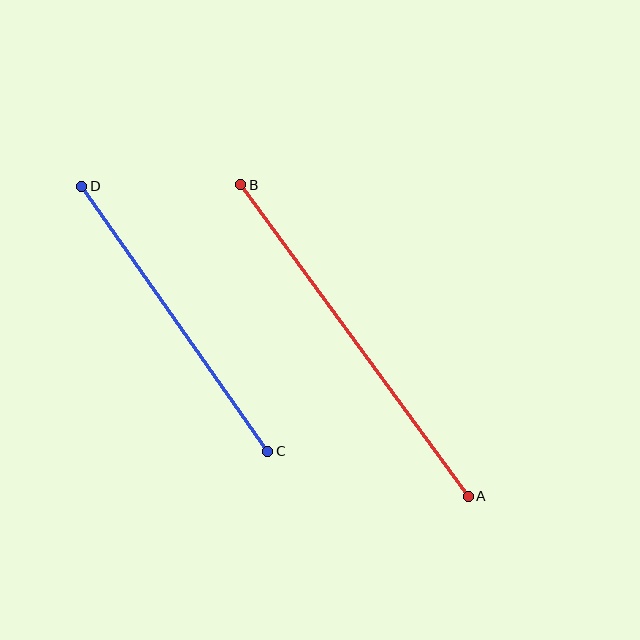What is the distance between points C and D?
The distance is approximately 323 pixels.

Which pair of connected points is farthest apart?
Points A and B are farthest apart.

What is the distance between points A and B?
The distance is approximately 386 pixels.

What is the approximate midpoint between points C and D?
The midpoint is at approximately (175, 319) pixels.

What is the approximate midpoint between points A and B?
The midpoint is at approximately (354, 341) pixels.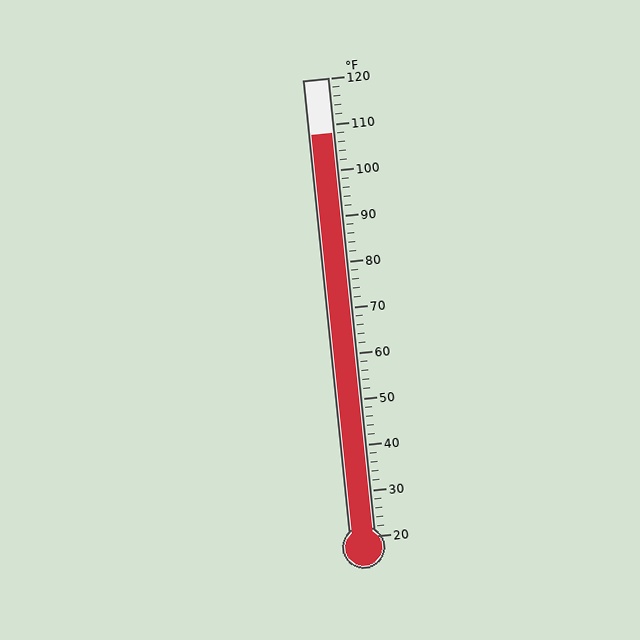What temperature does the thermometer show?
The thermometer shows approximately 108°F.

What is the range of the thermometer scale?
The thermometer scale ranges from 20°F to 120°F.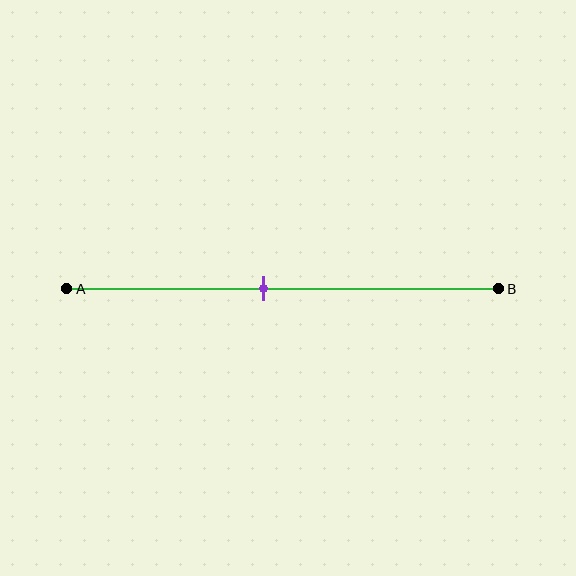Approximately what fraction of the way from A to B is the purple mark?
The purple mark is approximately 45% of the way from A to B.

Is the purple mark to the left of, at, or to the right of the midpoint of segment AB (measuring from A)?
The purple mark is to the left of the midpoint of segment AB.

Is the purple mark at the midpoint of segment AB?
No, the mark is at about 45% from A, not at the 50% midpoint.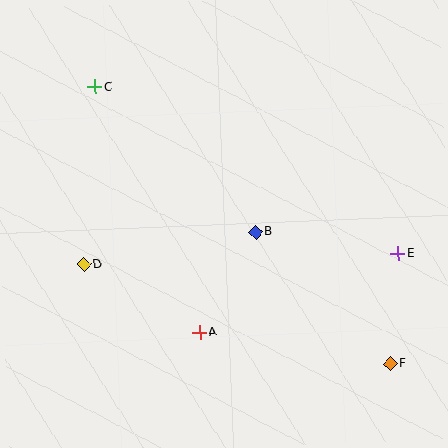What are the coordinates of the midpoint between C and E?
The midpoint between C and E is at (247, 170).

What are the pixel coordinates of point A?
Point A is at (200, 332).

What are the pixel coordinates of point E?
Point E is at (398, 253).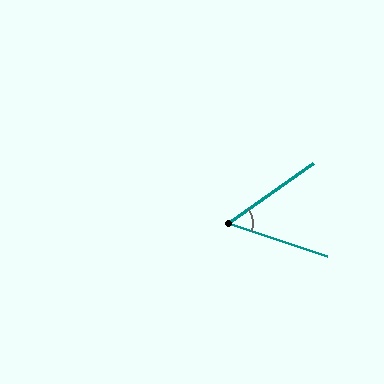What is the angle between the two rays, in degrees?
Approximately 54 degrees.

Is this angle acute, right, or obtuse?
It is acute.